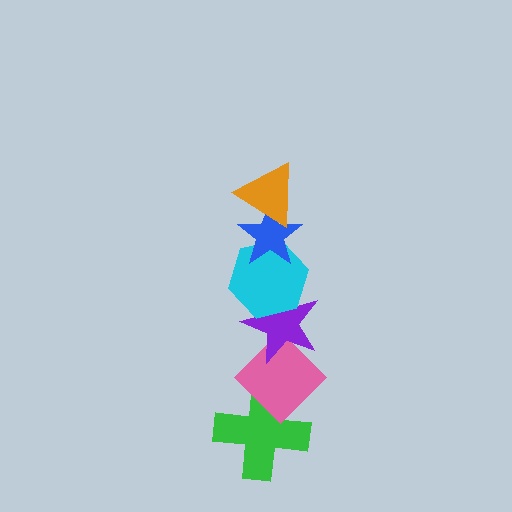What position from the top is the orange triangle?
The orange triangle is 1st from the top.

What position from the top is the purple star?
The purple star is 4th from the top.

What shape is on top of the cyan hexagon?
The blue star is on top of the cyan hexagon.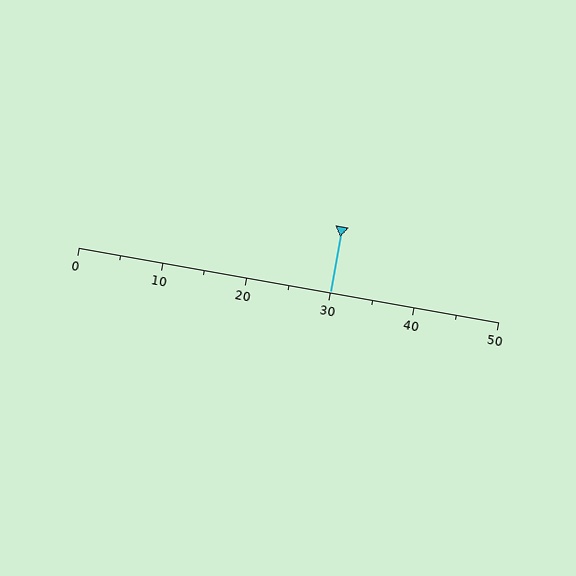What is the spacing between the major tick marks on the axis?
The major ticks are spaced 10 apart.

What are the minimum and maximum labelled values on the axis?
The axis runs from 0 to 50.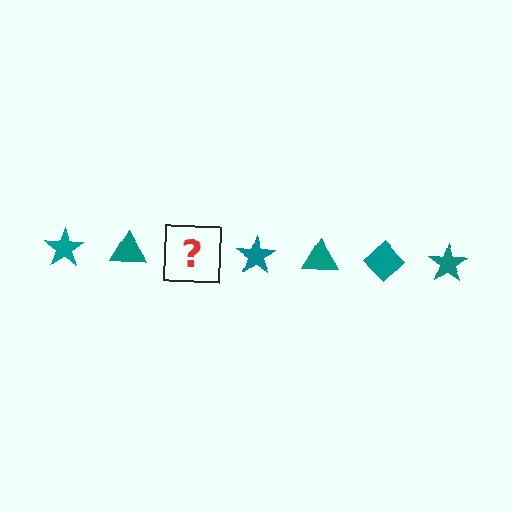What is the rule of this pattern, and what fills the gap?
The rule is that the pattern cycles through star, triangle, diamond shapes in teal. The gap should be filled with a teal diamond.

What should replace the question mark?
The question mark should be replaced with a teal diamond.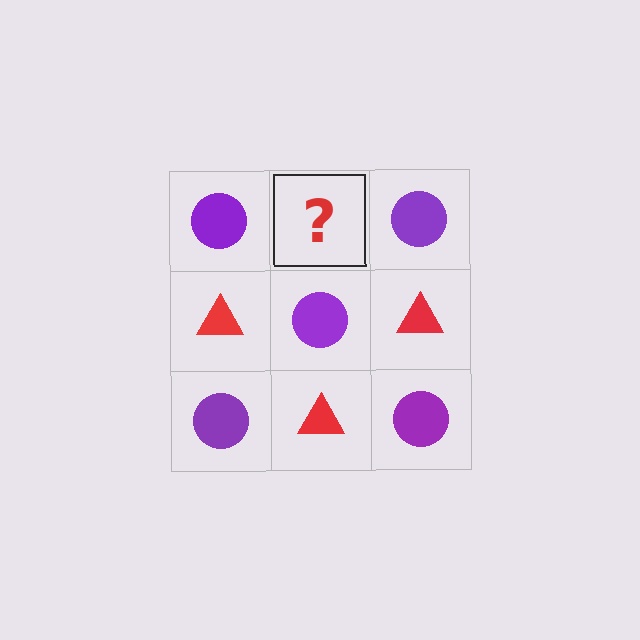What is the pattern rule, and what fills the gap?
The rule is that it alternates purple circle and red triangle in a checkerboard pattern. The gap should be filled with a red triangle.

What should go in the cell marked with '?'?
The missing cell should contain a red triangle.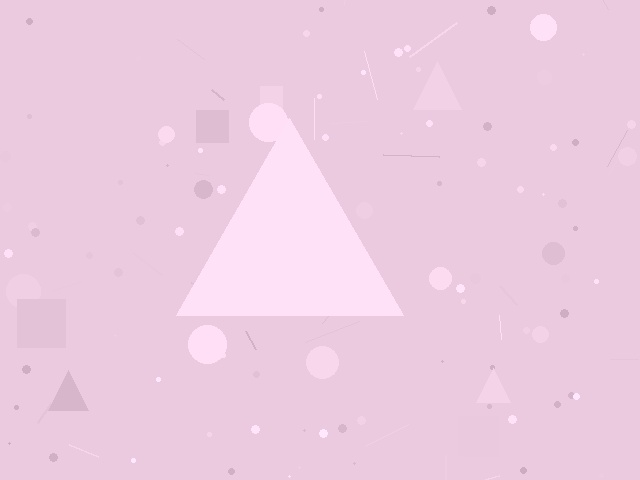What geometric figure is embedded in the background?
A triangle is embedded in the background.